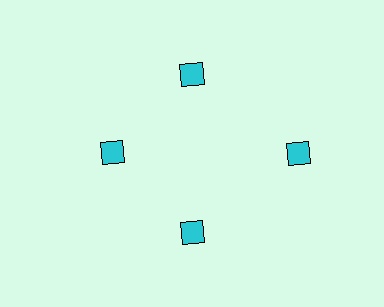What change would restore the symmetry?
The symmetry would be restored by moving it inward, back onto the ring so that all 4 diamonds sit at equal angles and equal distance from the center.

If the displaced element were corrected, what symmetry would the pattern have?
It would have 4-fold rotational symmetry — the pattern would map onto itself every 90 degrees.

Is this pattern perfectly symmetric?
No. The 4 cyan diamonds are arranged in a ring, but one element near the 3 o'clock position is pushed outward from the center, breaking the 4-fold rotational symmetry.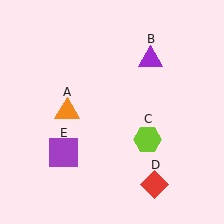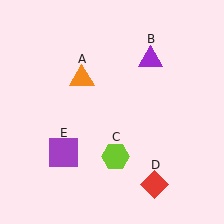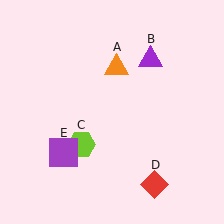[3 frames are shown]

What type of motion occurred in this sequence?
The orange triangle (object A), lime hexagon (object C) rotated clockwise around the center of the scene.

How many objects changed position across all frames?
2 objects changed position: orange triangle (object A), lime hexagon (object C).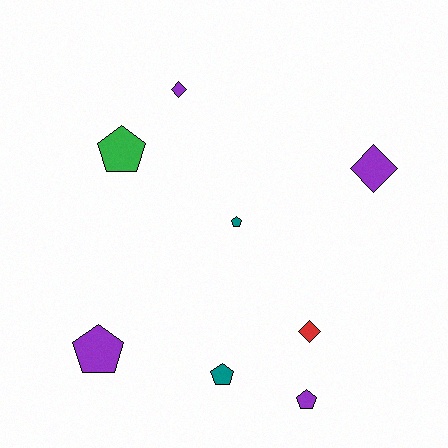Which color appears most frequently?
Purple, with 4 objects.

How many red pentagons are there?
There are no red pentagons.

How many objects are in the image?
There are 8 objects.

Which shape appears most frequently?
Pentagon, with 5 objects.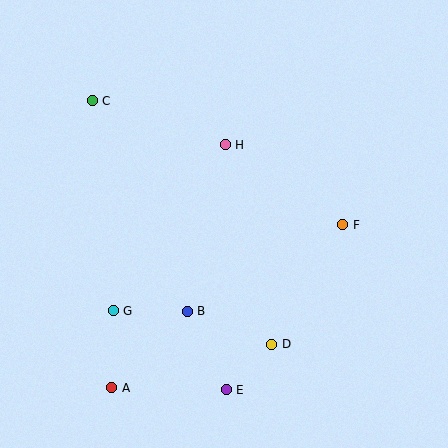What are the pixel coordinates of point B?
Point B is at (187, 311).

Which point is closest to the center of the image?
Point H at (225, 145) is closest to the center.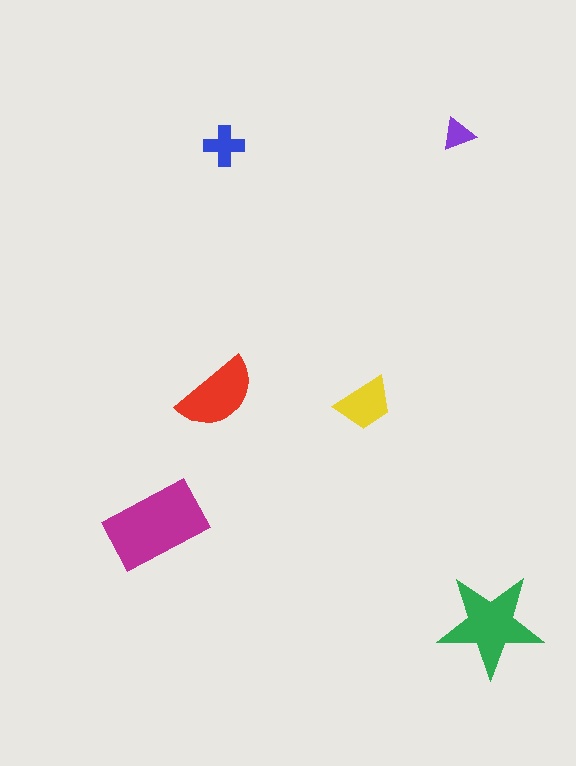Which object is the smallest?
The purple triangle.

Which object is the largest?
The magenta rectangle.